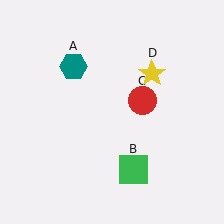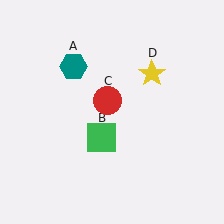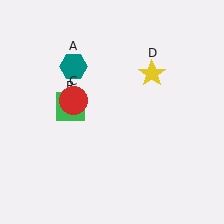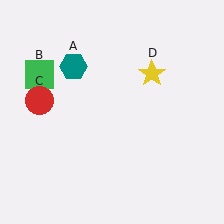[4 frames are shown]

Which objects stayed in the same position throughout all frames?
Teal hexagon (object A) and yellow star (object D) remained stationary.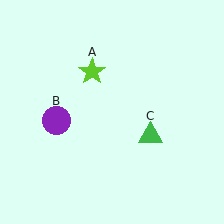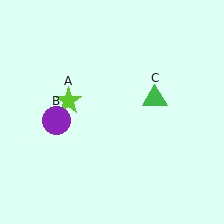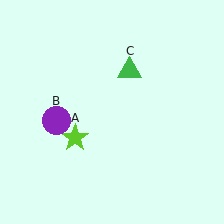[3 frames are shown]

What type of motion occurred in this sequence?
The lime star (object A), green triangle (object C) rotated counterclockwise around the center of the scene.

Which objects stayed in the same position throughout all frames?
Purple circle (object B) remained stationary.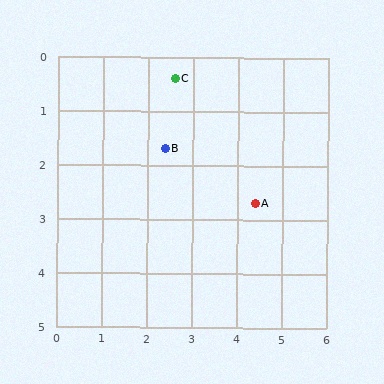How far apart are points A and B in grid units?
Points A and B are about 2.2 grid units apart.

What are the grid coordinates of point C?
Point C is at approximately (2.6, 0.4).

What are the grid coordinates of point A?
Point A is at approximately (4.4, 2.7).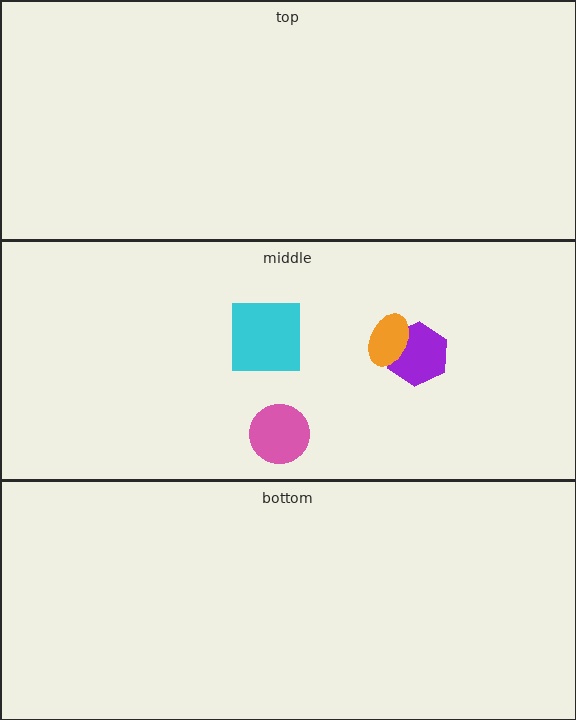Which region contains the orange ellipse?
The middle region.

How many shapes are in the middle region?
4.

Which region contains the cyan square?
The middle region.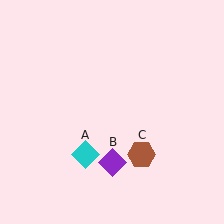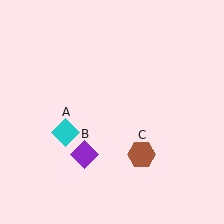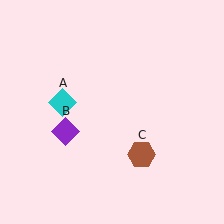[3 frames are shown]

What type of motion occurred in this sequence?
The cyan diamond (object A), purple diamond (object B) rotated clockwise around the center of the scene.